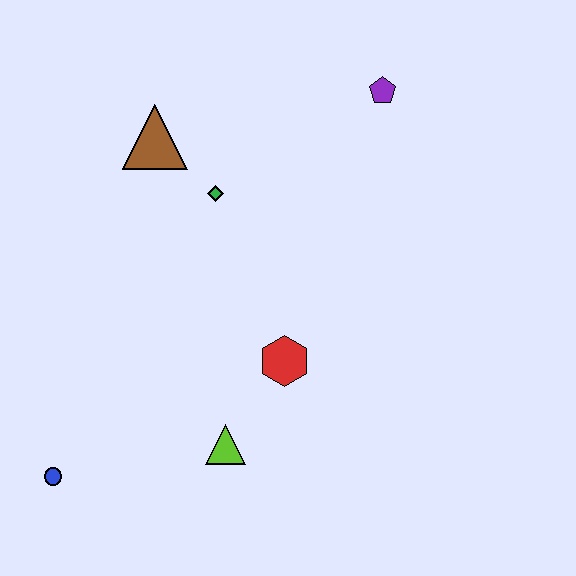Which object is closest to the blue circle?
The lime triangle is closest to the blue circle.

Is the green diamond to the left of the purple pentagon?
Yes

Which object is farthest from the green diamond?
The blue circle is farthest from the green diamond.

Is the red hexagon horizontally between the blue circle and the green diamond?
No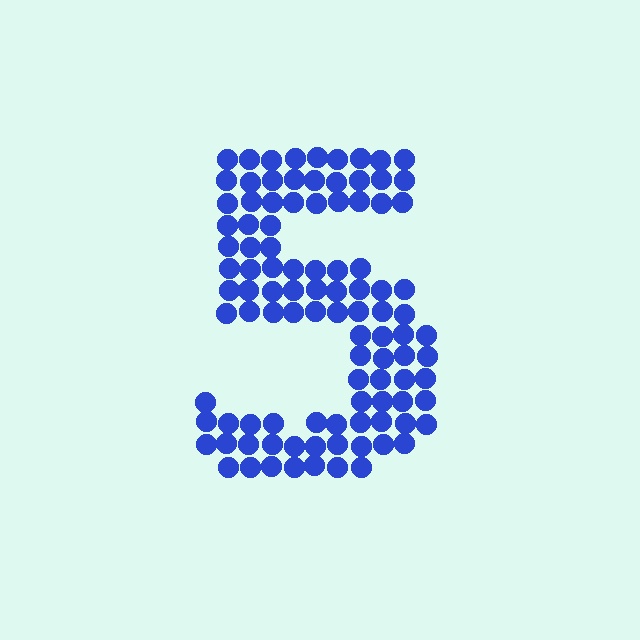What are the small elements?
The small elements are circles.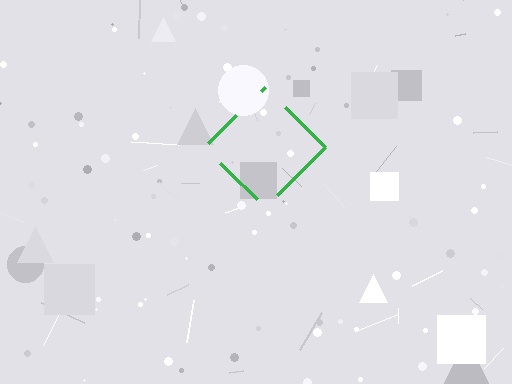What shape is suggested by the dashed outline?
The dashed outline suggests a diamond.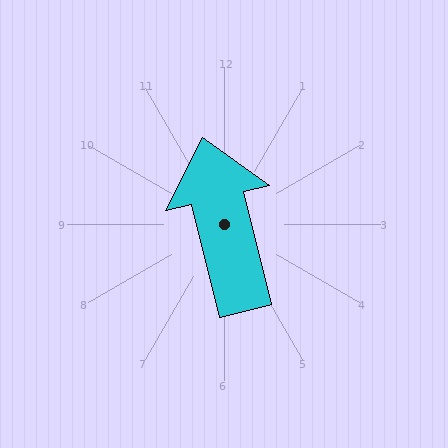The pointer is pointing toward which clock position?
Roughly 12 o'clock.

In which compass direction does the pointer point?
North.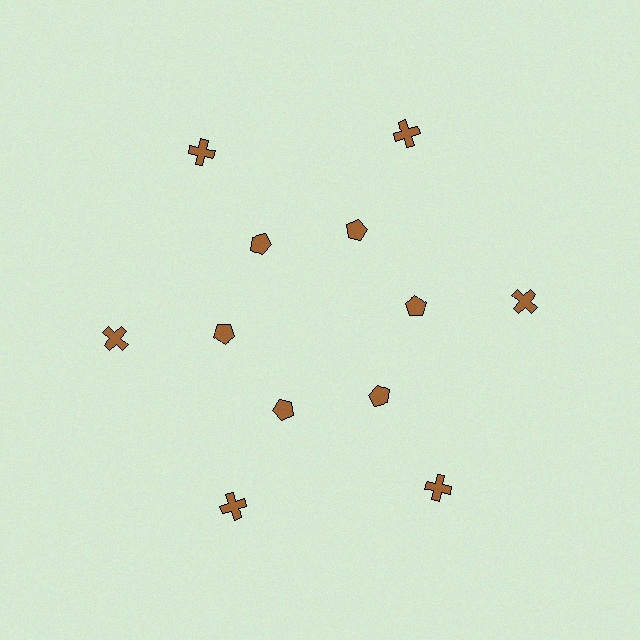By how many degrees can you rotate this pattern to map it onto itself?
The pattern maps onto itself every 60 degrees of rotation.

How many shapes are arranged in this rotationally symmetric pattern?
There are 12 shapes, arranged in 6 groups of 2.